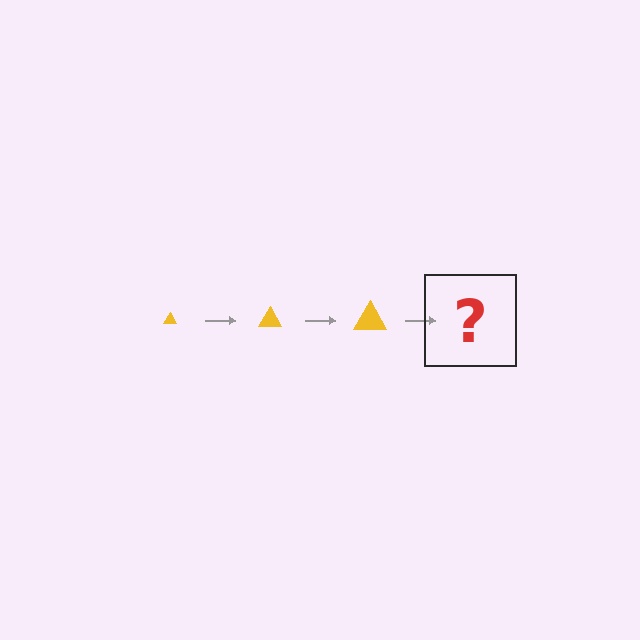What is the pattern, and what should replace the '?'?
The pattern is that the triangle gets progressively larger each step. The '?' should be a yellow triangle, larger than the previous one.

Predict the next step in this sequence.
The next step is a yellow triangle, larger than the previous one.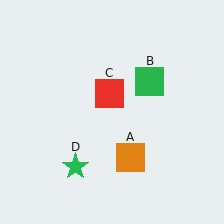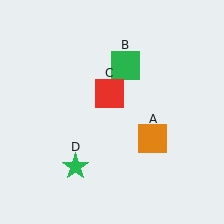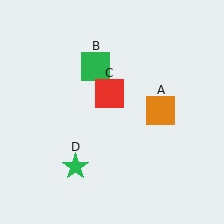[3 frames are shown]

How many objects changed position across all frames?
2 objects changed position: orange square (object A), green square (object B).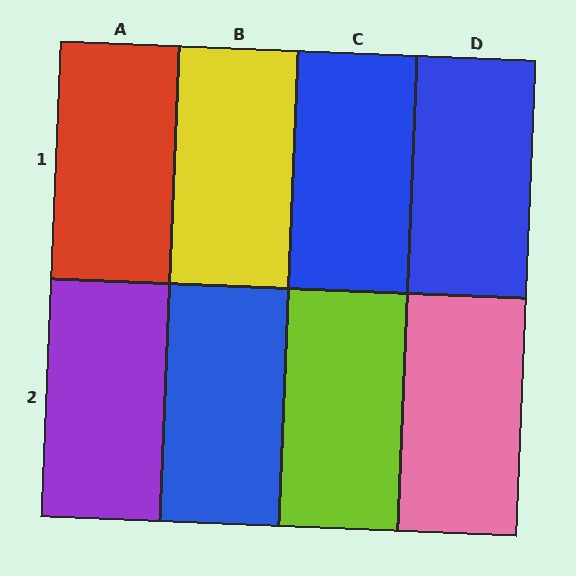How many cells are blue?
3 cells are blue.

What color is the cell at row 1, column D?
Blue.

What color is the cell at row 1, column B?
Yellow.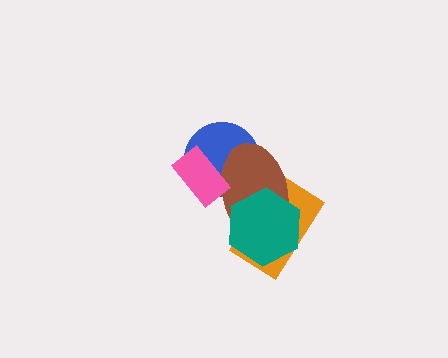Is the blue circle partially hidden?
Yes, it is partially covered by another shape.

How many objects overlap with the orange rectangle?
2 objects overlap with the orange rectangle.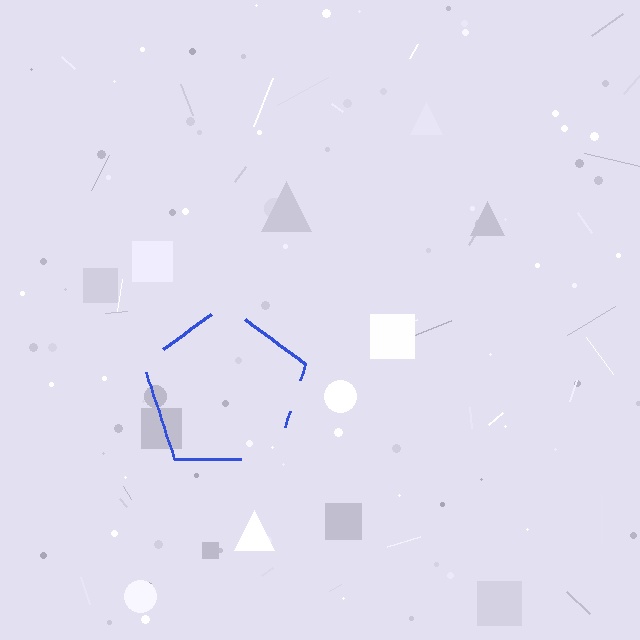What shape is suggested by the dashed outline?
The dashed outline suggests a pentagon.